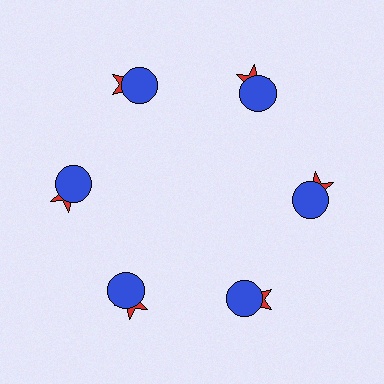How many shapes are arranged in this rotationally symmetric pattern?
There are 12 shapes, arranged in 6 groups of 2.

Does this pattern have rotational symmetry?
Yes, this pattern has 6-fold rotational symmetry. It looks the same after rotating 60 degrees around the center.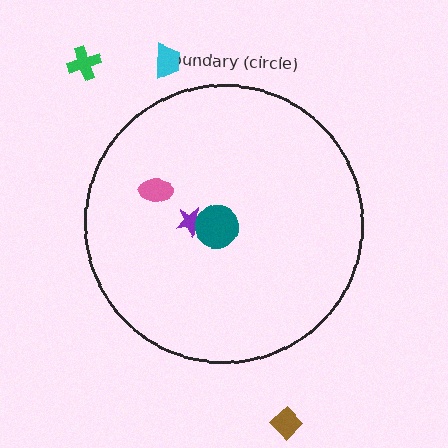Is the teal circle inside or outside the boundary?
Inside.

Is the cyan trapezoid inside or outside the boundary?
Outside.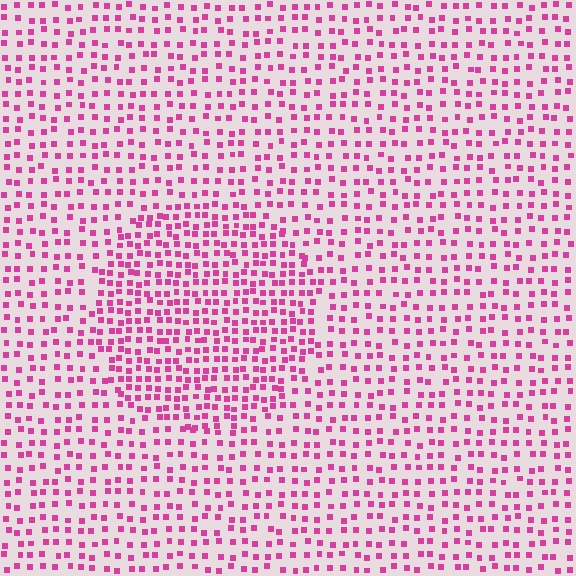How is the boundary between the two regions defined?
The boundary is defined by a change in element density (approximately 1.7x ratio). All elements are the same color, size, and shape.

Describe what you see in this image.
The image contains small magenta elements arranged at two different densities. A circle-shaped region is visible where the elements are more densely packed than the surrounding area.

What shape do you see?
I see a circle.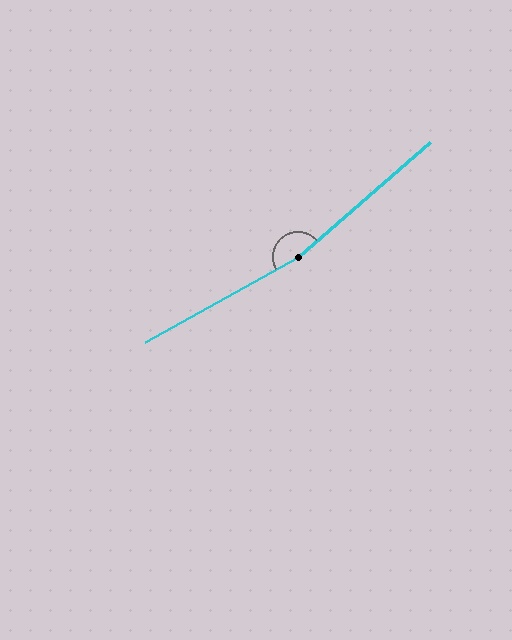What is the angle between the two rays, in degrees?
Approximately 168 degrees.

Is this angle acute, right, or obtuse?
It is obtuse.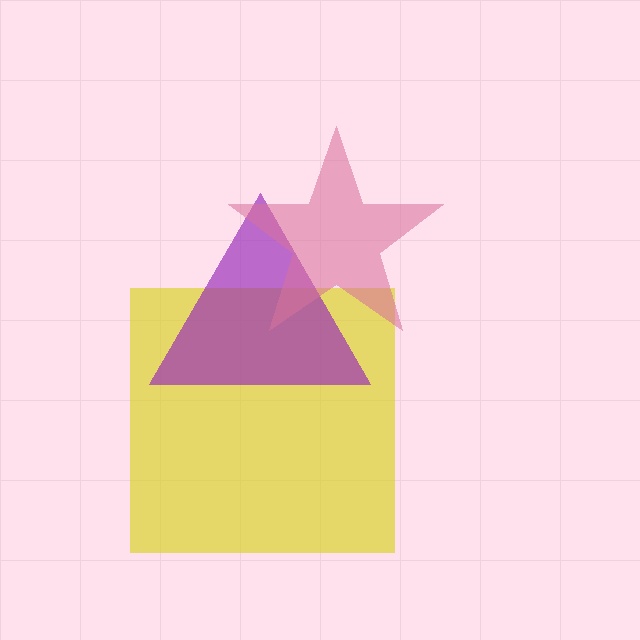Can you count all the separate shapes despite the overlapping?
Yes, there are 3 separate shapes.